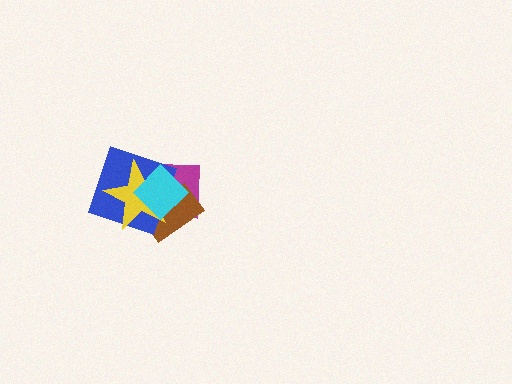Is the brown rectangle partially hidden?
Yes, it is partially covered by another shape.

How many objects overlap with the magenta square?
4 objects overlap with the magenta square.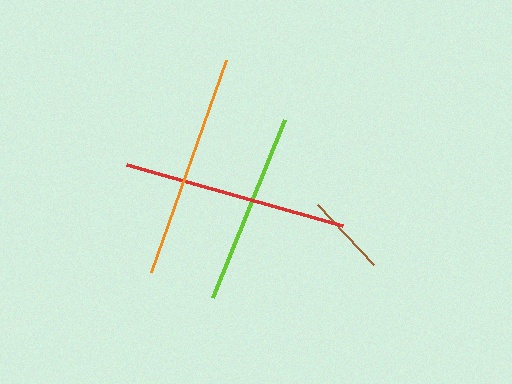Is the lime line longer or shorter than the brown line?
The lime line is longer than the brown line.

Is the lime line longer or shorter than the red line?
The red line is longer than the lime line.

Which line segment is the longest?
The orange line is the longest at approximately 225 pixels.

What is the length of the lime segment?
The lime segment is approximately 192 pixels long.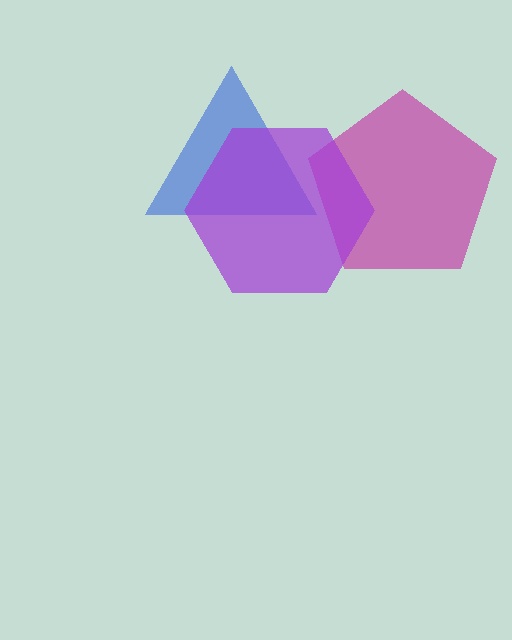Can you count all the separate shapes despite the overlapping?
Yes, there are 3 separate shapes.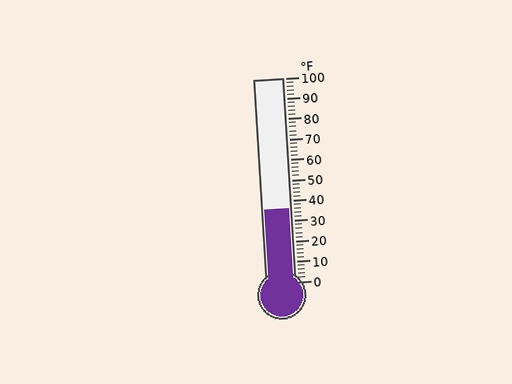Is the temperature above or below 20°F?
The temperature is above 20°F.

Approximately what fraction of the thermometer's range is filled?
The thermometer is filled to approximately 35% of its range.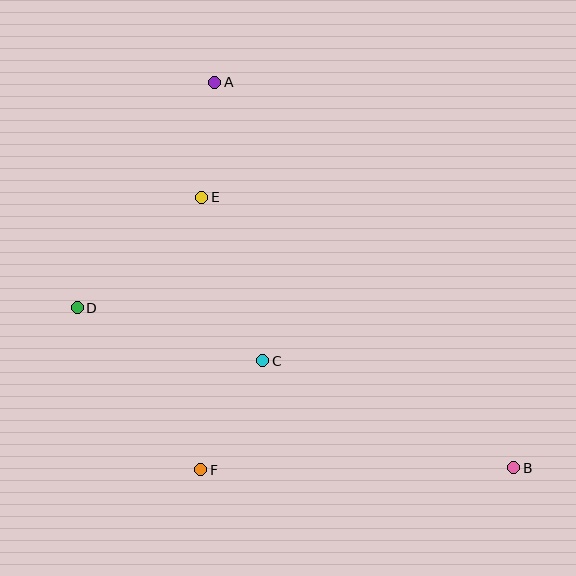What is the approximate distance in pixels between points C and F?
The distance between C and F is approximately 125 pixels.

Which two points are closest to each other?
Points A and E are closest to each other.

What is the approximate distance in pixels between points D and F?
The distance between D and F is approximately 204 pixels.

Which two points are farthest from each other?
Points A and B are farthest from each other.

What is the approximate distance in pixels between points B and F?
The distance between B and F is approximately 313 pixels.